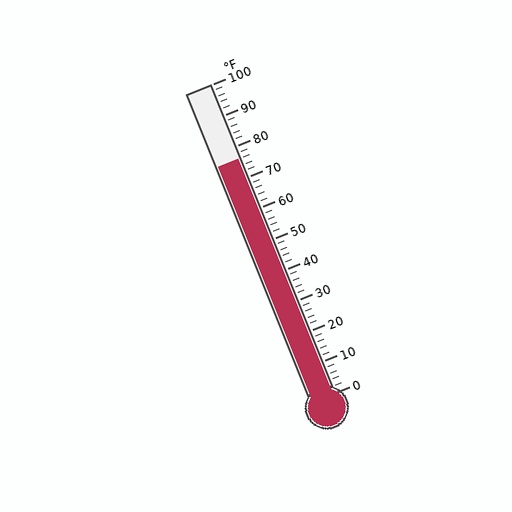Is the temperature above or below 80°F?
The temperature is below 80°F.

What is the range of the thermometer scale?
The thermometer scale ranges from 0°F to 100°F.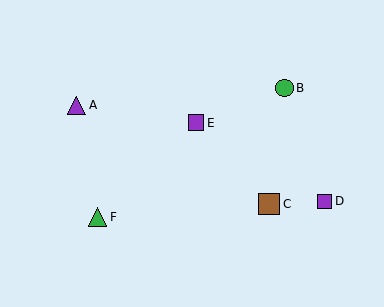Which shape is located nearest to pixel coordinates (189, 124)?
The purple square (labeled E) at (196, 123) is nearest to that location.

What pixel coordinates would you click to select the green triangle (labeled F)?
Click at (97, 217) to select the green triangle F.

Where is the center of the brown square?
The center of the brown square is at (269, 204).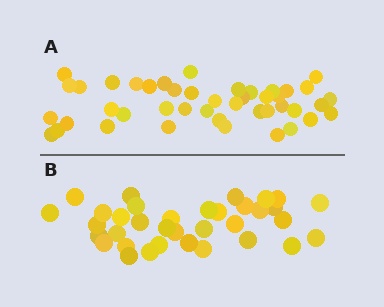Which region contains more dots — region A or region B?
Region A (the top region) has more dots.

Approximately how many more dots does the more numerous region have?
Region A has roughly 8 or so more dots than region B.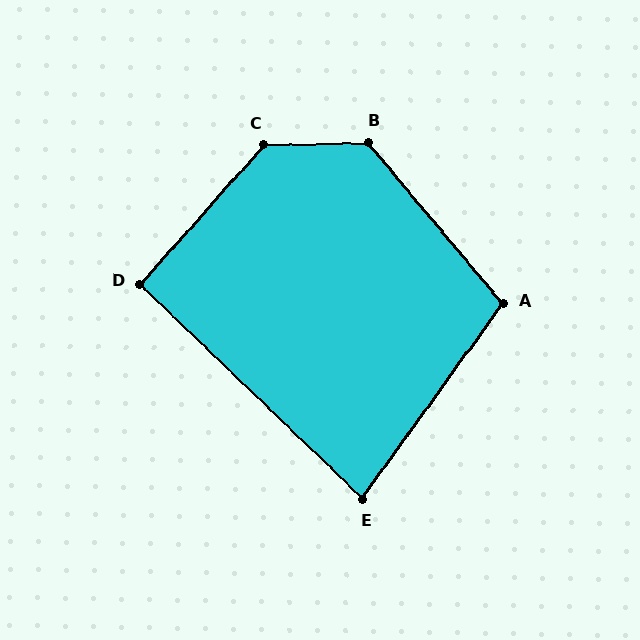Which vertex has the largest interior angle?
C, at approximately 133 degrees.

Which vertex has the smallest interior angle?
E, at approximately 82 degrees.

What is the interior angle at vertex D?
Approximately 92 degrees (approximately right).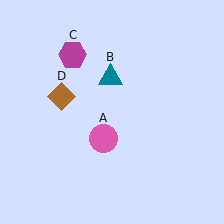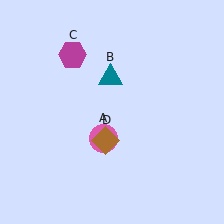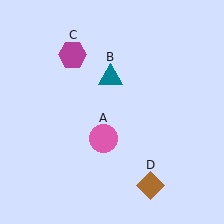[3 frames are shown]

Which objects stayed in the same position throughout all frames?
Pink circle (object A) and teal triangle (object B) and magenta hexagon (object C) remained stationary.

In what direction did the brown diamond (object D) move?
The brown diamond (object D) moved down and to the right.